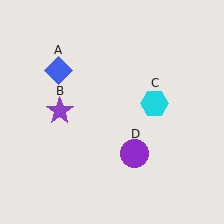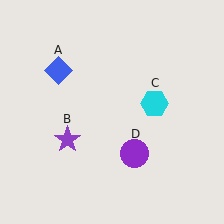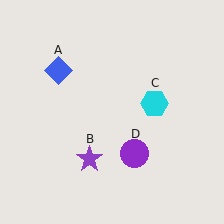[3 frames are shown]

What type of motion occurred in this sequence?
The purple star (object B) rotated counterclockwise around the center of the scene.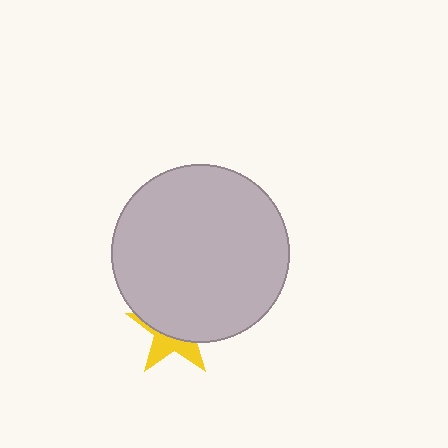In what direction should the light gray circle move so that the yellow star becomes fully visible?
The light gray circle should move up. That is the shortest direction to clear the overlap and leave the yellow star fully visible.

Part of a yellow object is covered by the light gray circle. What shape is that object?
It is a star.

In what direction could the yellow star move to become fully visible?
The yellow star could move down. That would shift it out from behind the light gray circle entirely.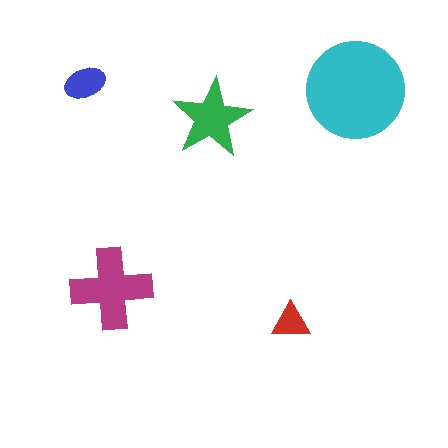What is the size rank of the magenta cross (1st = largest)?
2nd.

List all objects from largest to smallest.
The cyan circle, the magenta cross, the green star, the blue ellipse, the red triangle.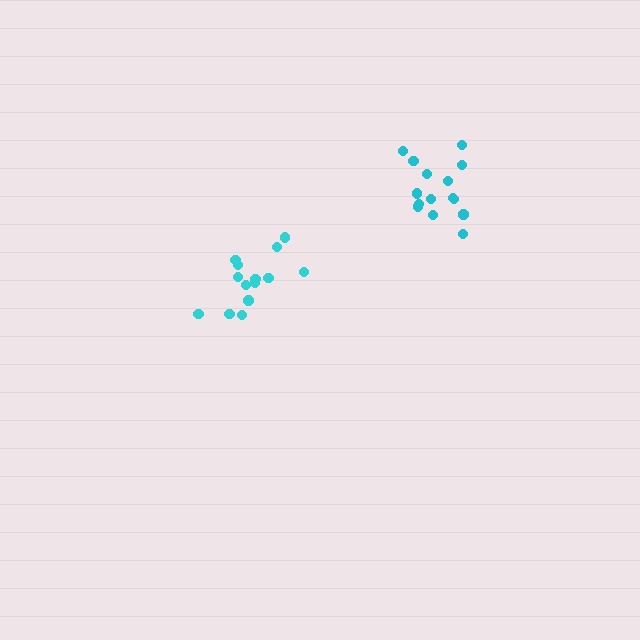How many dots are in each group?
Group 1: 14 dots, Group 2: 15 dots (29 total).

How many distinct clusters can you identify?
There are 2 distinct clusters.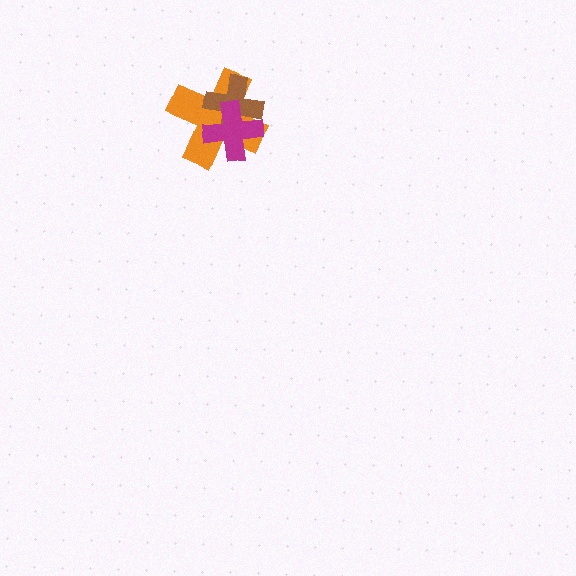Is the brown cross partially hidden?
Yes, it is partially covered by another shape.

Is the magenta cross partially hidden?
No, no other shape covers it.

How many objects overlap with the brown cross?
2 objects overlap with the brown cross.